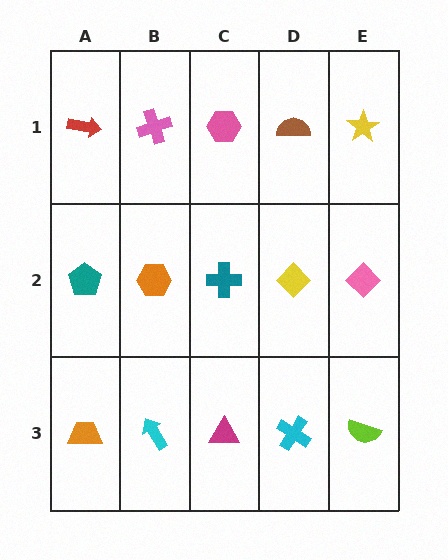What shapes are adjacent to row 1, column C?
A teal cross (row 2, column C), a pink cross (row 1, column B), a brown semicircle (row 1, column D).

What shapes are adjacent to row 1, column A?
A teal pentagon (row 2, column A), a pink cross (row 1, column B).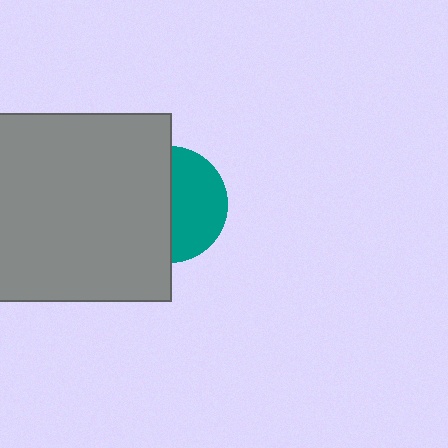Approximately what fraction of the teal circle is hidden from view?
Roughly 52% of the teal circle is hidden behind the gray square.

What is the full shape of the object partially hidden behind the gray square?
The partially hidden object is a teal circle.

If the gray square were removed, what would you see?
You would see the complete teal circle.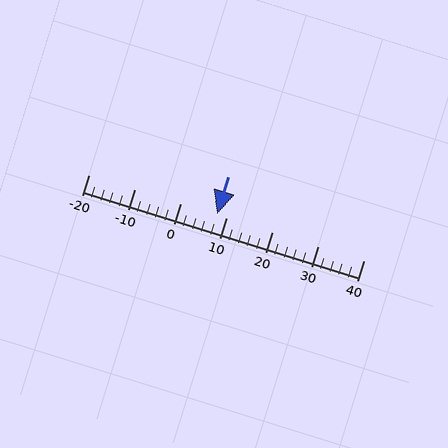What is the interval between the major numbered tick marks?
The major tick marks are spaced 10 units apart.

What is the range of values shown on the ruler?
The ruler shows values from -20 to 40.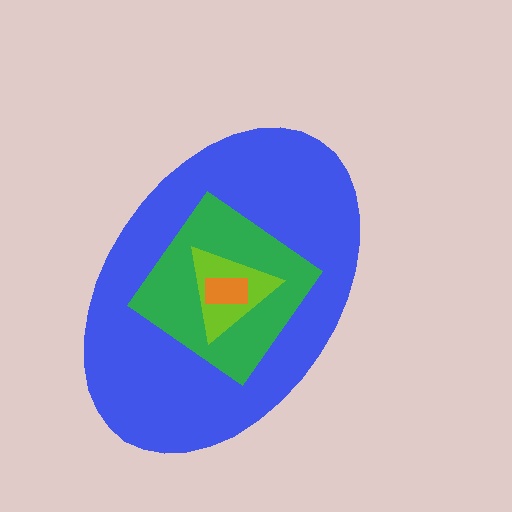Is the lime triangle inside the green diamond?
Yes.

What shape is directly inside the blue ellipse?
The green diamond.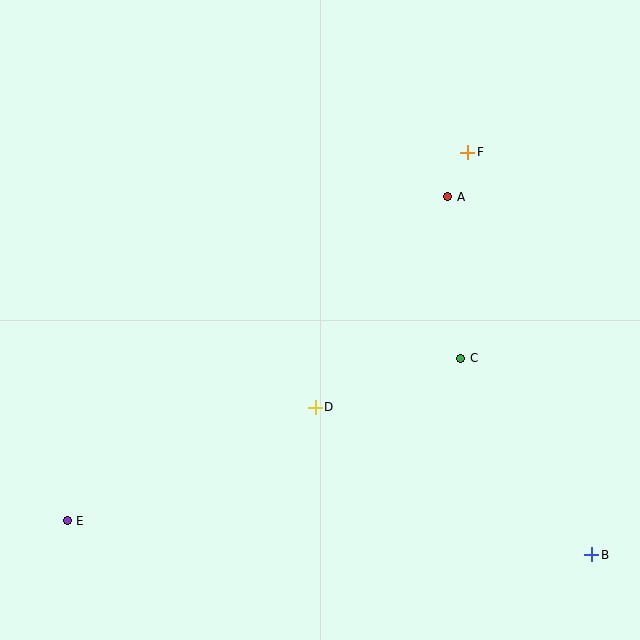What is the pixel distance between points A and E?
The distance between A and E is 499 pixels.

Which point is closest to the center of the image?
Point D at (315, 407) is closest to the center.